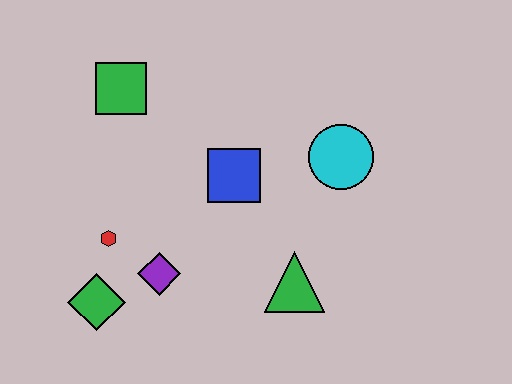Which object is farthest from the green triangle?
The green square is farthest from the green triangle.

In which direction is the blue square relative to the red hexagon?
The blue square is to the right of the red hexagon.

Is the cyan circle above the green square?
No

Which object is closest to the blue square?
The cyan circle is closest to the blue square.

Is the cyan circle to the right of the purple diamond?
Yes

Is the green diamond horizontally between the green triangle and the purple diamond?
No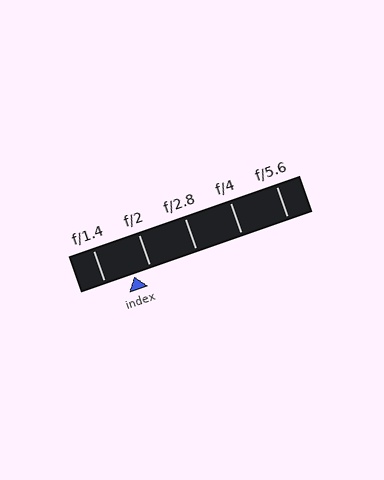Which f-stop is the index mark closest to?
The index mark is closest to f/2.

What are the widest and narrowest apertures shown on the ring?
The widest aperture shown is f/1.4 and the narrowest is f/5.6.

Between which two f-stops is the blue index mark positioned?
The index mark is between f/1.4 and f/2.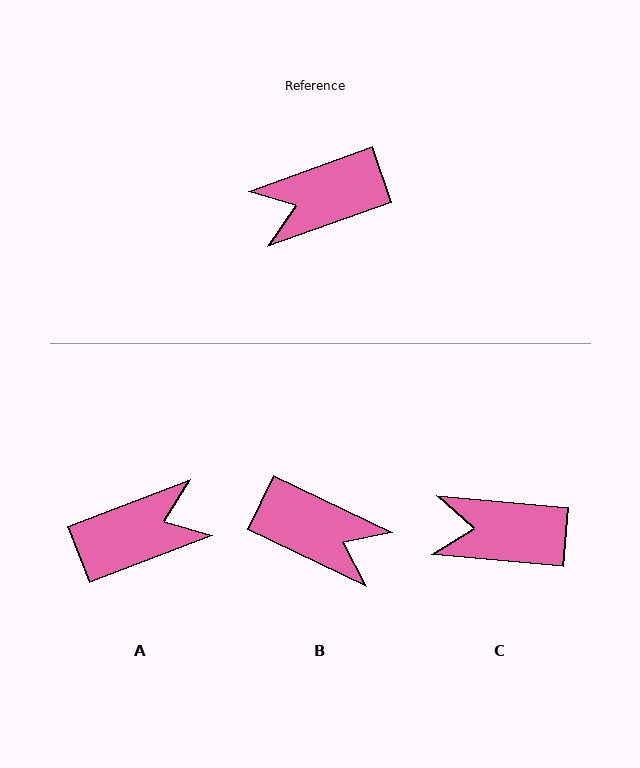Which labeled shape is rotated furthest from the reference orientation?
A, about 179 degrees away.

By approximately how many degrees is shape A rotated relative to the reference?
Approximately 179 degrees clockwise.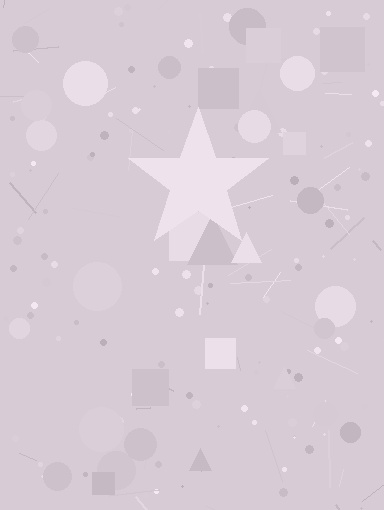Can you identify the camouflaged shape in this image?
The camouflaged shape is a star.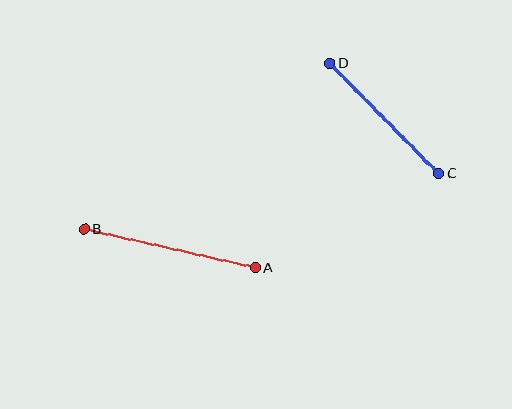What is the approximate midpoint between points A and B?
The midpoint is at approximately (170, 248) pixels.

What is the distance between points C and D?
The distance is approximately 155 pixels.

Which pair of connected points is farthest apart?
Points A and B are farthest apart.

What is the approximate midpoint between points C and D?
The midpoint is at approximately (384, 119) pixels.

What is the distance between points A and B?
The distance is approximately 175 pixels.